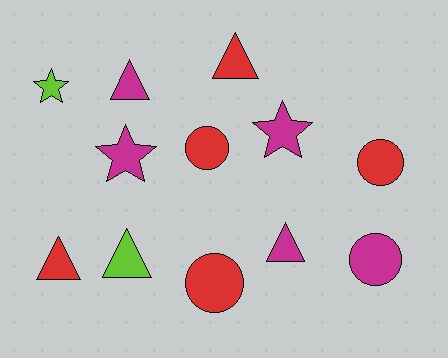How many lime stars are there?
There is 1 lime star.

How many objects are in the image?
There are 12 objects.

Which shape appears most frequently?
Triangle, with 5 objects.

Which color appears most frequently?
Red, with 5 objects.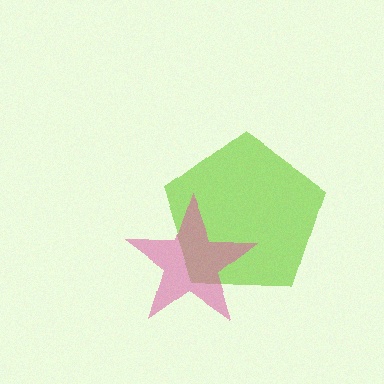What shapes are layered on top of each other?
The layered shapes are: a lime pentagon, a pink star.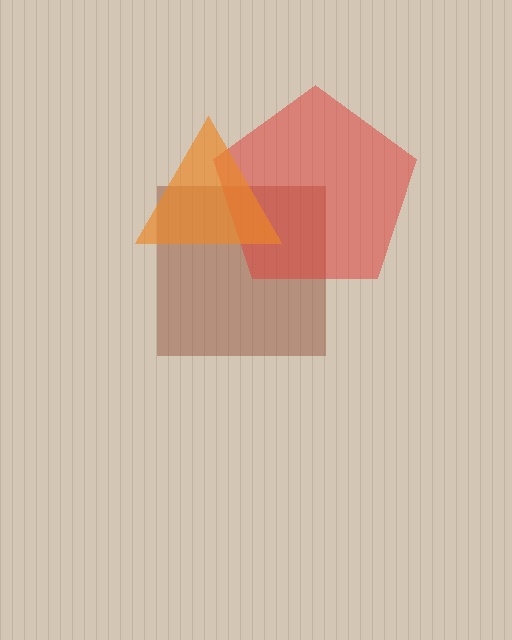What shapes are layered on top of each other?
The layered shapes are: a brown square, a red pentagon, an orange triangle.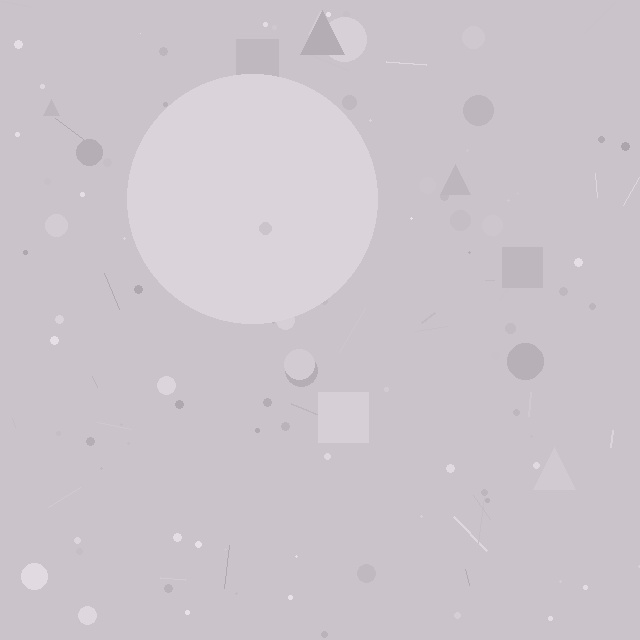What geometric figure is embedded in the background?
A circle is embedded in the background.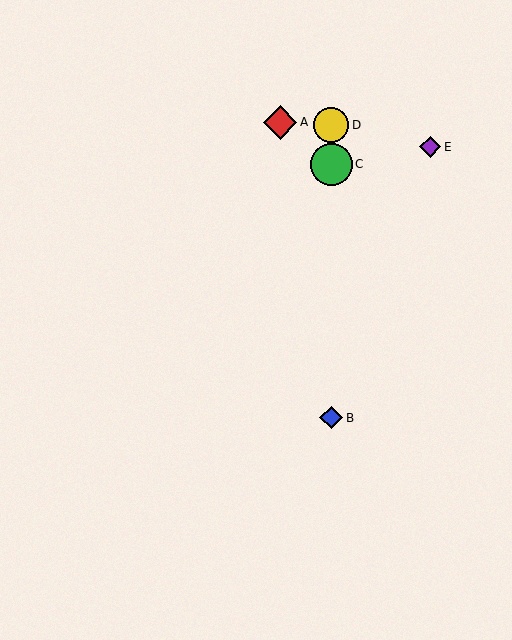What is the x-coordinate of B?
Object B is at x≈331.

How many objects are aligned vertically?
3 objects (B, C, D) are aligned vertically.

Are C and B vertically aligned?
Yes, both are at x≈331.